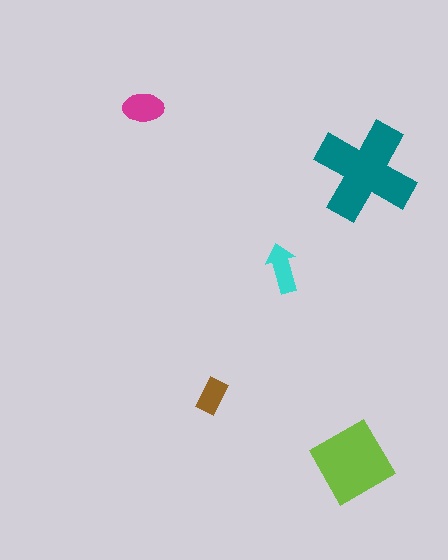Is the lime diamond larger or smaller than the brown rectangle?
Larger.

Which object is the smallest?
The brown rectangle.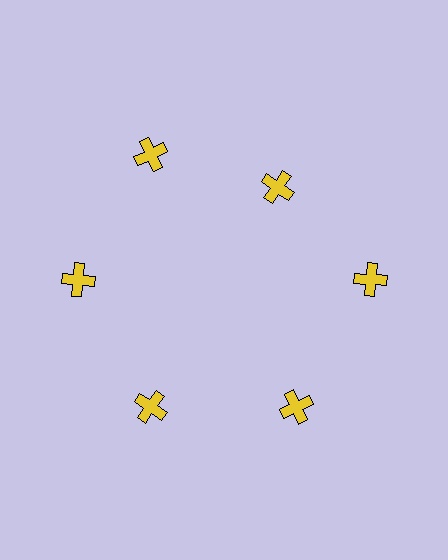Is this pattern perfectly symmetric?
No. The 6 yellow crosses are arranged in a ring, but one element near the 1 o'clock position is pulled inward toward the center, breaking the 6-fold rotational symmetry.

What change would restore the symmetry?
The symmetry would be restored by moving it outward, back onto the ring so that all 6 crosses sit at equal angles and equal distance from the center.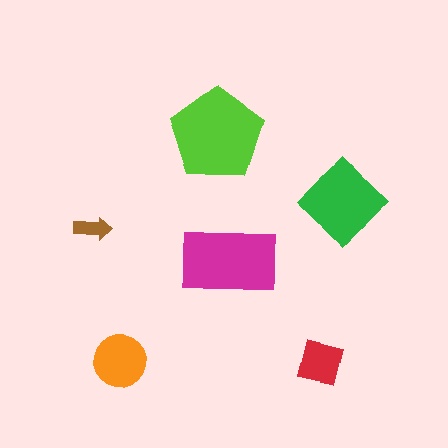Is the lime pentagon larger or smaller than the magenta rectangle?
Larger.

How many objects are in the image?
There are 6 objects in the image.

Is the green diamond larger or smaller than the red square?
Larger.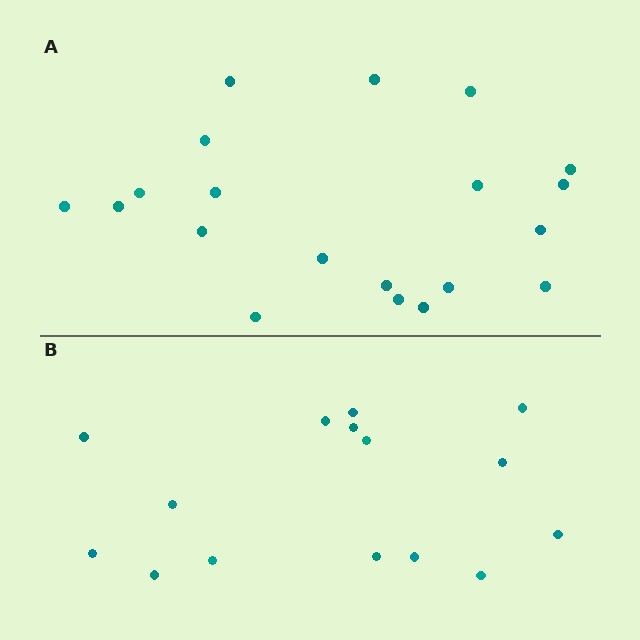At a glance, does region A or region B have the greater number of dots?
Region A (the top region) has more dots.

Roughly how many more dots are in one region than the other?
Region A has about 5 more dots than region B.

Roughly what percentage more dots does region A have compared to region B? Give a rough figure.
About 35% more.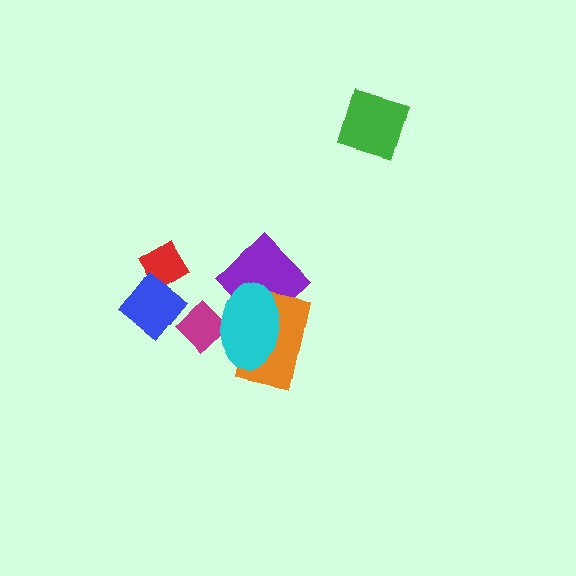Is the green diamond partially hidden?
No, no other shape covers it.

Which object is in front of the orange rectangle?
The cyan ellipse is in front of the orange rectangle.